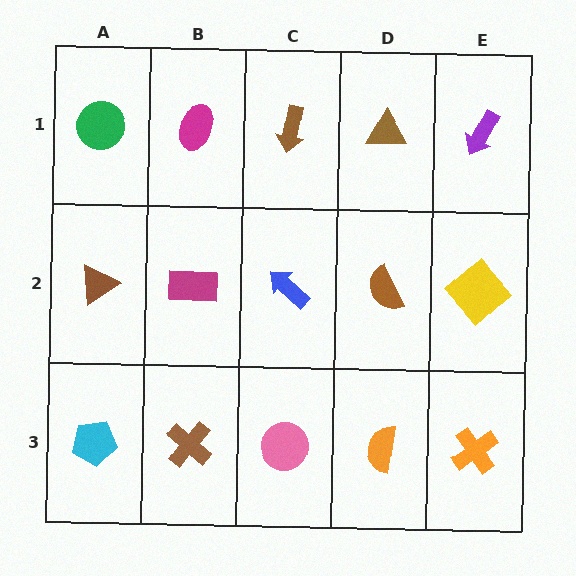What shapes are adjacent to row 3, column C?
A blue arrow (row 2, column C), a brown cross (row 3, column B), an orange semicircle (row 3, column D).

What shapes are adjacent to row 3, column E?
A yellow diamond (row 2, column E), an orange semicircle (row 3, column D).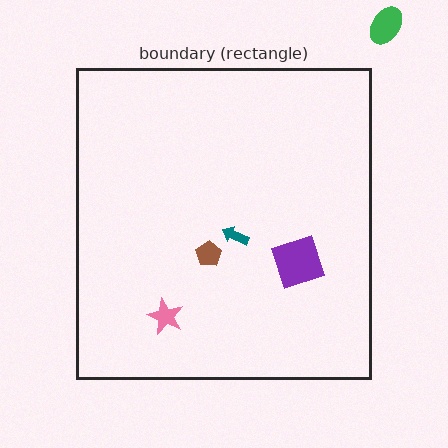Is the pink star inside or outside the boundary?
Inside.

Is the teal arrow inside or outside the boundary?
Inside.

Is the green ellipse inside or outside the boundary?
Outside.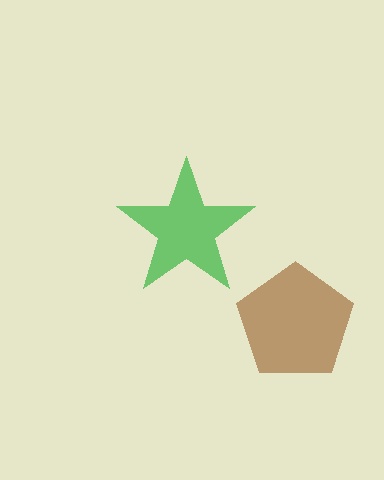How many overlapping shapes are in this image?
There are 2 overlapping shapes in the image.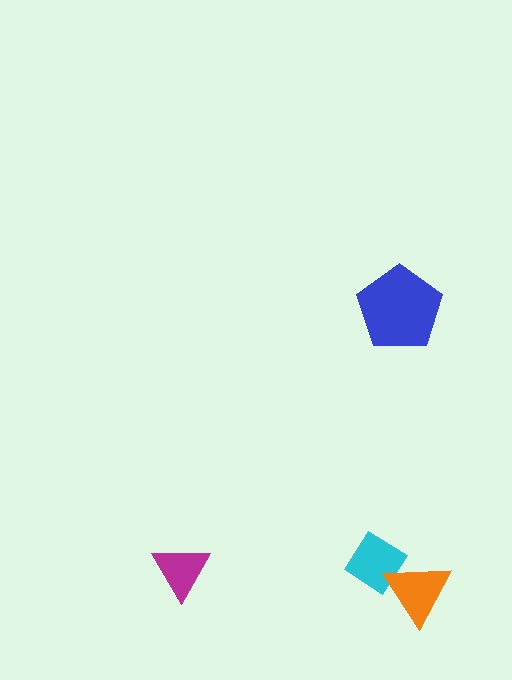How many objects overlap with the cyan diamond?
1 object overlaps with the cyan diamond.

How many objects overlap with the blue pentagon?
0 objects overlap with the blue pentagon.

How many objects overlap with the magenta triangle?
0 objects overlap with the magenta triangle.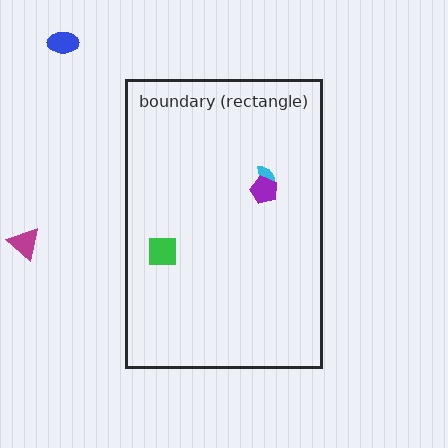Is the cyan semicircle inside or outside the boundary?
Inside.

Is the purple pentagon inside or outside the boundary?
Inside.